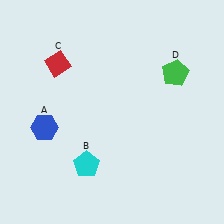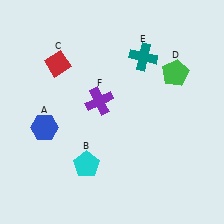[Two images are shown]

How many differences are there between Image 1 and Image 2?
There are 2 differences between the two images.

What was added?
A teal cross (E), a purple cross (F) were added in Image 2.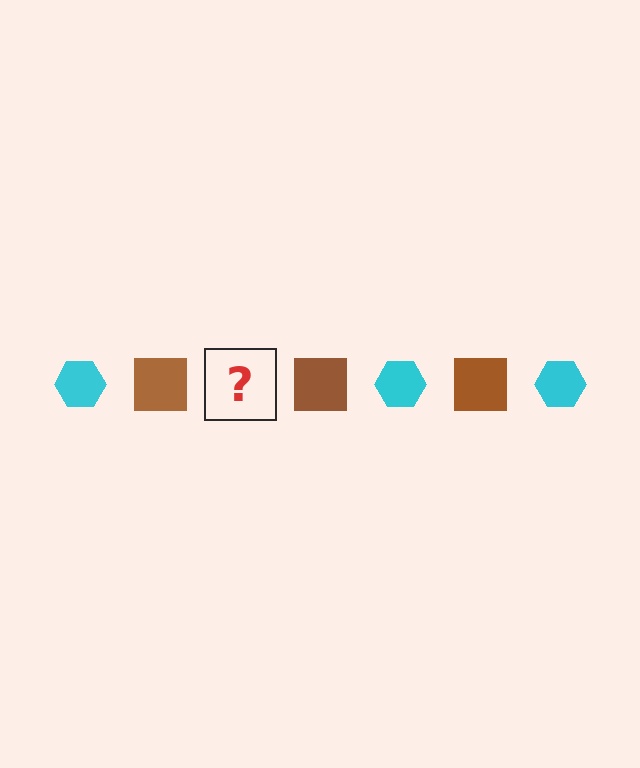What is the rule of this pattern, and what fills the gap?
The rule is that the pattern alternates between cyan hexagon and brown square. The gap should be filled with a cyan hexagon.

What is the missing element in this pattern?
The missing element is a cyan hexagon.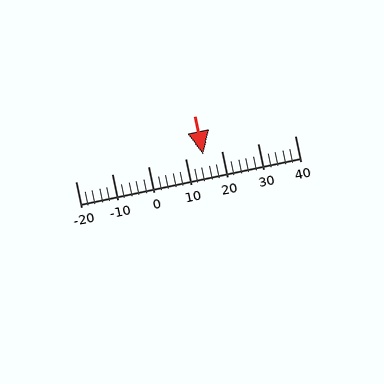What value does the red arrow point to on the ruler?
The red arrow points to approximately 15.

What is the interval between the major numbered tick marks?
The major tick marks are spaced 10 units apart.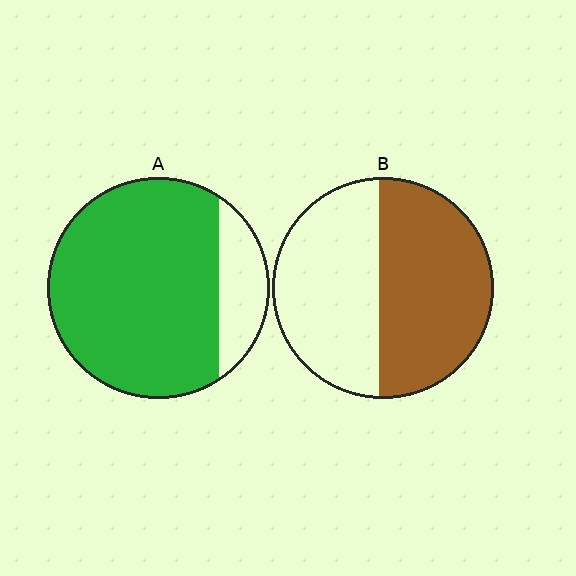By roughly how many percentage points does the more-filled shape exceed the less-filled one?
By roughly 30 percentage points (A over B).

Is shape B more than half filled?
Roughly half.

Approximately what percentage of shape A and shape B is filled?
A is approximately 85% and B is approximately 50%.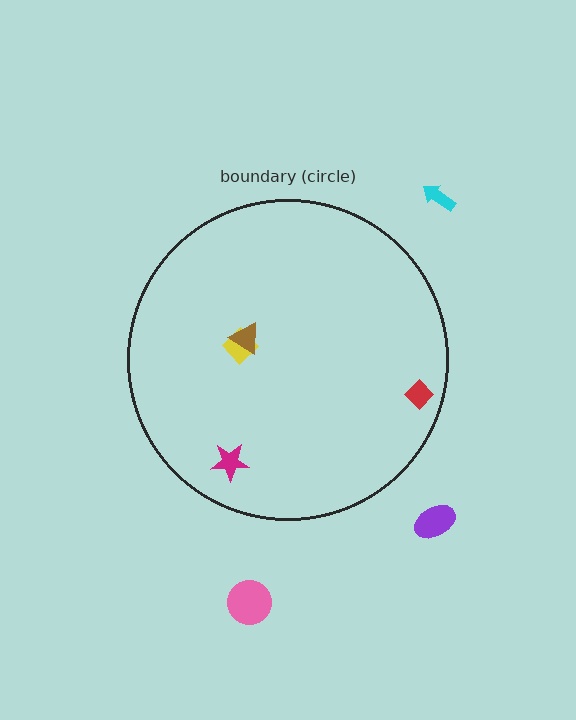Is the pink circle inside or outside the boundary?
Outside.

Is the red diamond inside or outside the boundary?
Inside.